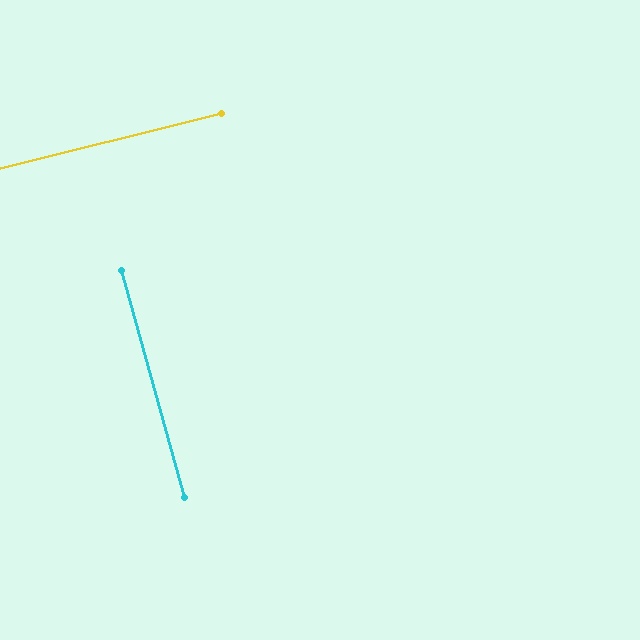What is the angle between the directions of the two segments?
Approximately 88 degrees.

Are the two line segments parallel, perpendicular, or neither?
Perpendicular — they meet at approximately 88°.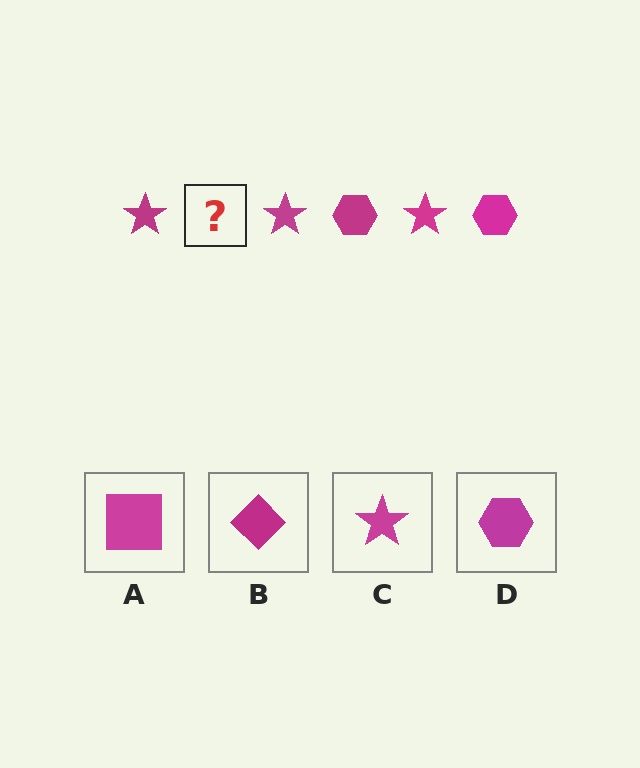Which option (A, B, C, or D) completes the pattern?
D.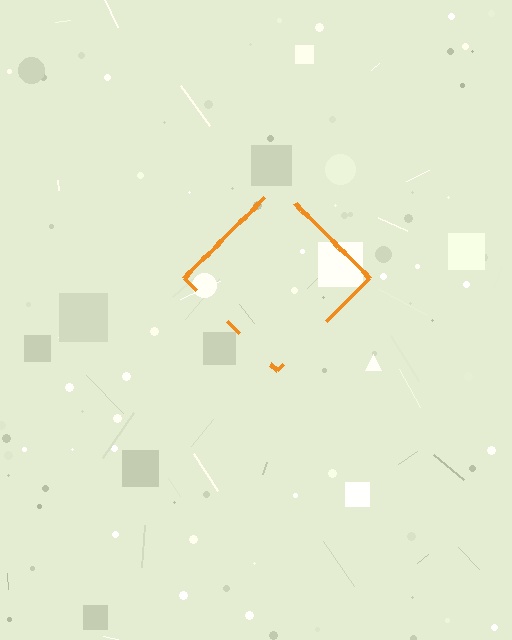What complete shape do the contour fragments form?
The contour fragments form a diamond.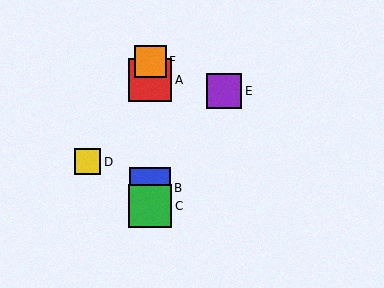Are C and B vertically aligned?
Yes, both are at x≈150.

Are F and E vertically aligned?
No, F is at x≈150 and E is at x≈224.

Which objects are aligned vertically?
Objects A, B, C, F are aligned vertically.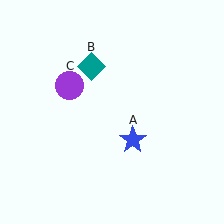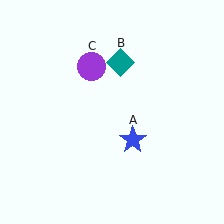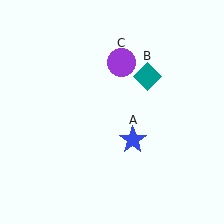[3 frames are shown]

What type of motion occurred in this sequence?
The teal diamond (object B), purple circle (object C) rotated clockwise around the center of the scene.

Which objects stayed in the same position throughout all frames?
Blue star (object A) remained stationary.